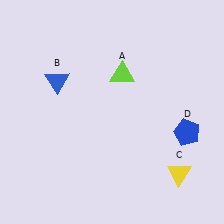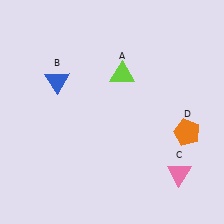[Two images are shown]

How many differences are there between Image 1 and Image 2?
There are 2 differences between the two images.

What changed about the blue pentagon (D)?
In Image 1, D is blue. In Image 2, it changed to orange.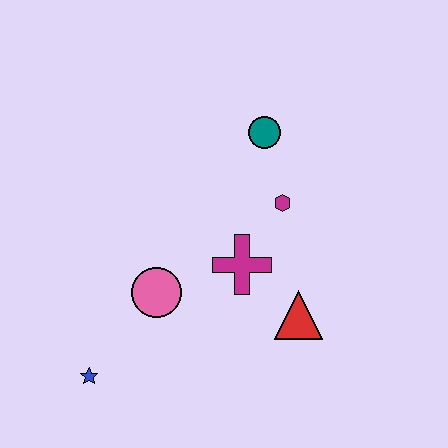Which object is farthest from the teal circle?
The blue star is farthest from the teal circle.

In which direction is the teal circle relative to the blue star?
The teal circle is above the blue star.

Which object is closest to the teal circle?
The magenta hexagon is closest to the teal circle.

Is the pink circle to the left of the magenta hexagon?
Yes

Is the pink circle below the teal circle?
Yes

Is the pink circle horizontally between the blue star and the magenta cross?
Yes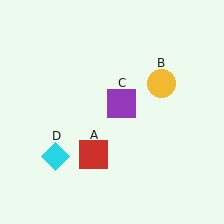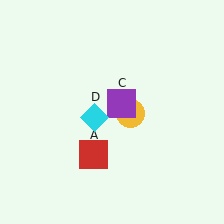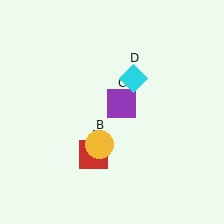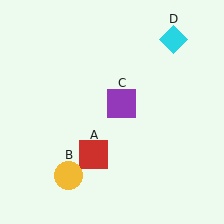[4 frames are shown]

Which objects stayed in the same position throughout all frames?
Red square (object A) and purple square (object C) remained stationary.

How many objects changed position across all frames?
2 objects changed position: yellow circle (object B), cyan diamond (object D).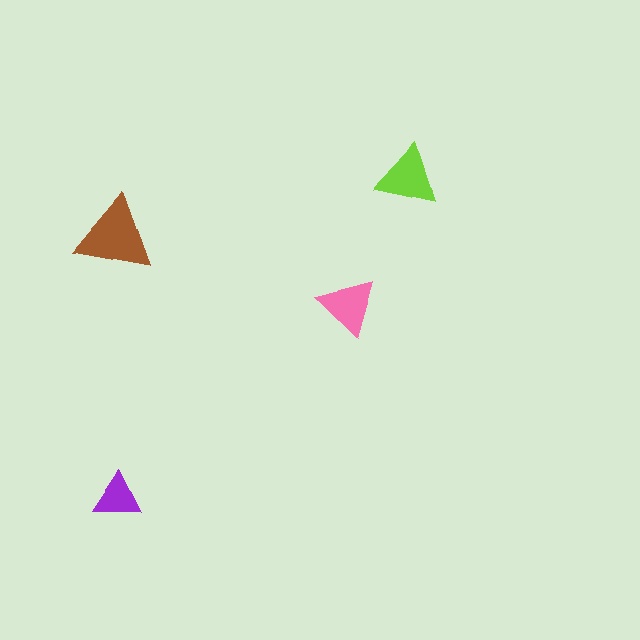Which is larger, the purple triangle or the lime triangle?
The lime one.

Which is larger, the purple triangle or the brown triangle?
The brown one.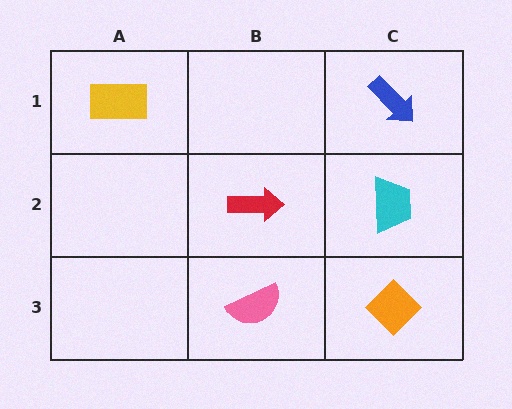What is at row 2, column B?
A red arrow.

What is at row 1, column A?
A yellow rectangle.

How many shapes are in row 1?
2 shapes.